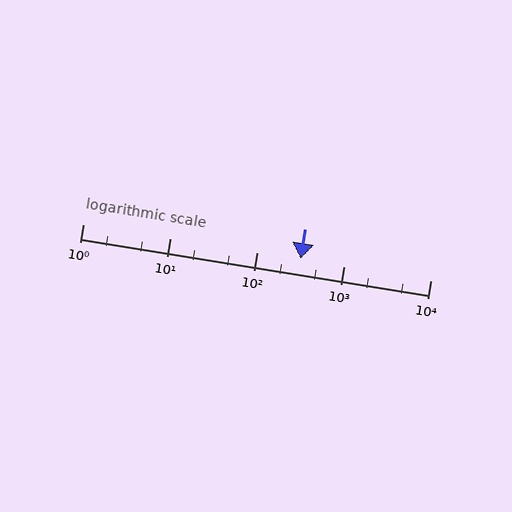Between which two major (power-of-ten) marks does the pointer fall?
The pointer is between 100 and 1000.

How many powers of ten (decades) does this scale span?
The scale spans 4 decades, from 1 to 10000.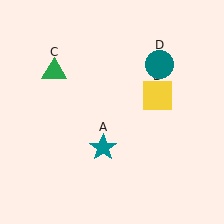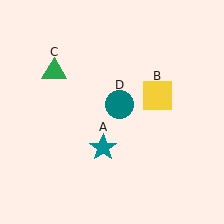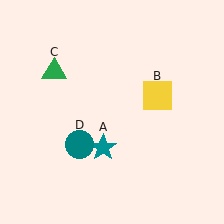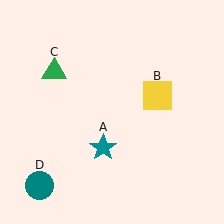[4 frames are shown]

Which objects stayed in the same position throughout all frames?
Teal star (object A) and yellow square (object B) and green triangle (object C) remained stationary.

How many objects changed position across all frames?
1 object changed position: teal circle (object D).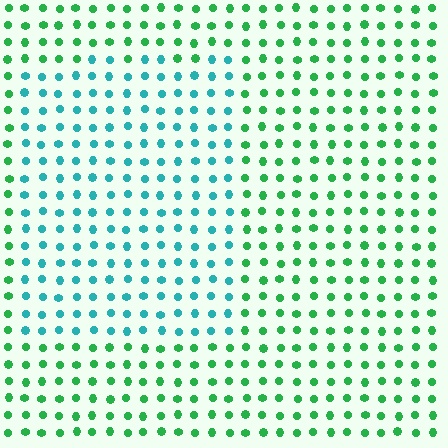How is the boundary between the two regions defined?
The boundary is defined purely by a slight shift in hue (about 45 degrees). Spacing, size, and orientation are identical on both sides.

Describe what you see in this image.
The image is filled with small green elements in a uniform arrangement. A rectangle-shaped region is visible where the elements are tinted to a slightly different hue, forming a subtle color boundary.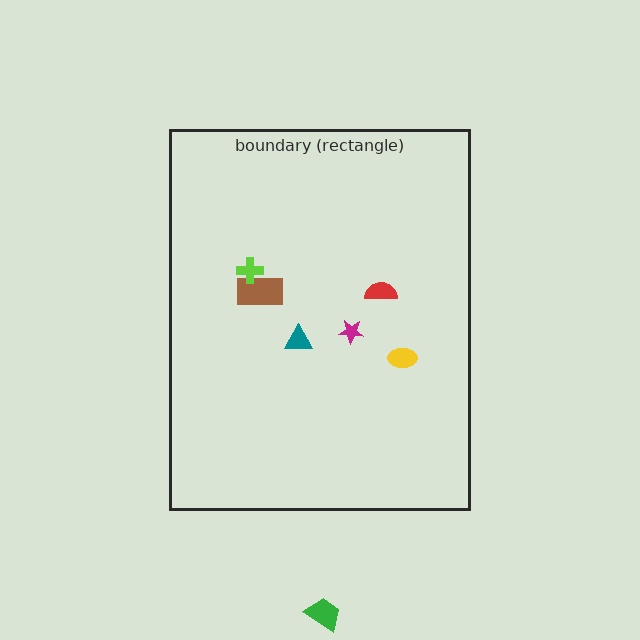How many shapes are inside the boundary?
6 inside, 1 outside.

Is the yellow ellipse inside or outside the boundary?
Inside.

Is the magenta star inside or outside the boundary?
Inside.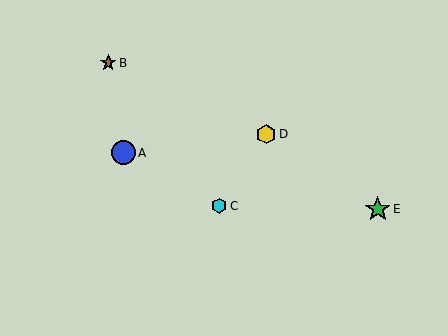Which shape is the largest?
The green star (labeled E) is the largest.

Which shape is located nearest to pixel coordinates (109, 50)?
The brown star (labeled B) at (108, 63) is nearest to that location.